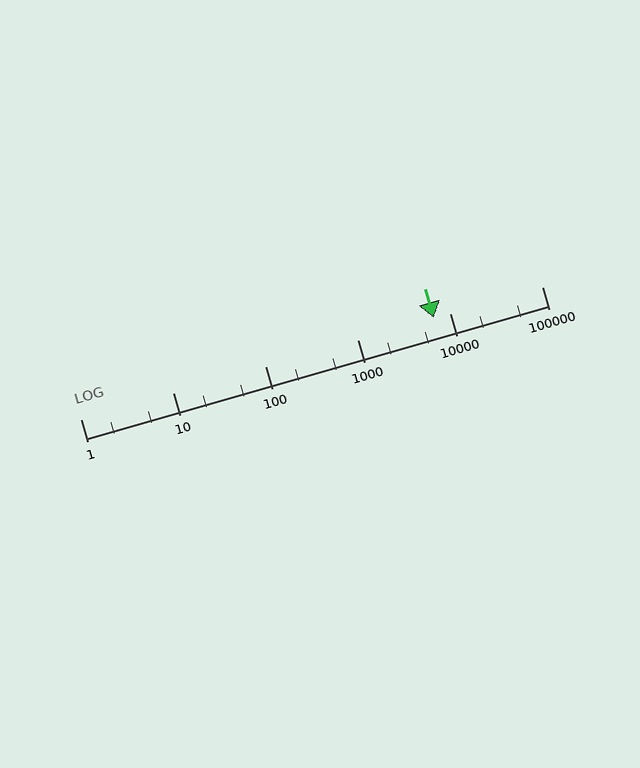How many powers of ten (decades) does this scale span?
The scale spans 5 decades, from 1 to 100000.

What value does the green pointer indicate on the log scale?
The pointer indicates approximately 6800.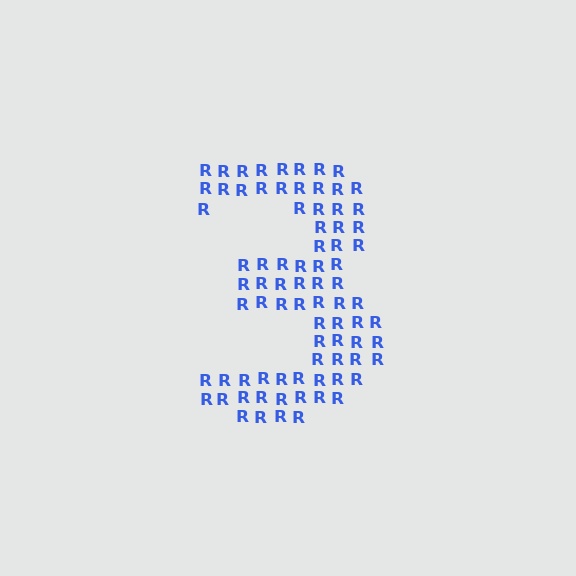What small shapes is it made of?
It is made of small letter R's.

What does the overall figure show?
The overall figure shows the digit 3.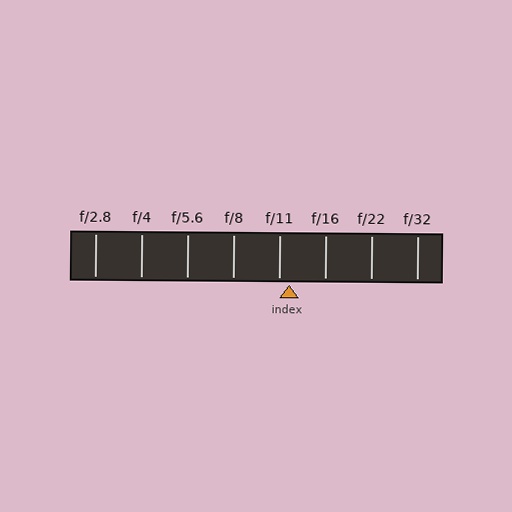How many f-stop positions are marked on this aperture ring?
There are 8 f-stop positions marked.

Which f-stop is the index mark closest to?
The index mark is closest to f/11.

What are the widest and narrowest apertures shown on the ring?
The widest aperture shown is f/2.8 and the narrowest is f/32.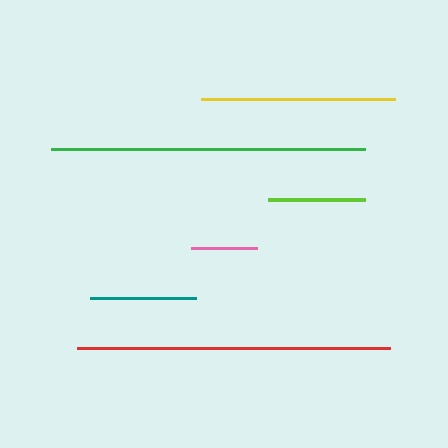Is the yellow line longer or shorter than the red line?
The red line is longer than the yellow line.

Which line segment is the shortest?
The pink line is the shortest at approximately 66 pixels.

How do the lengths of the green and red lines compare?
The green and red lines are approximately the same length.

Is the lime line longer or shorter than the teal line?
The teal line is longer than the lime line.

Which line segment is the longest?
The green line is the longest at approximately 314 pixels.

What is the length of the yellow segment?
The yellow segment is approximately 194 pixels long.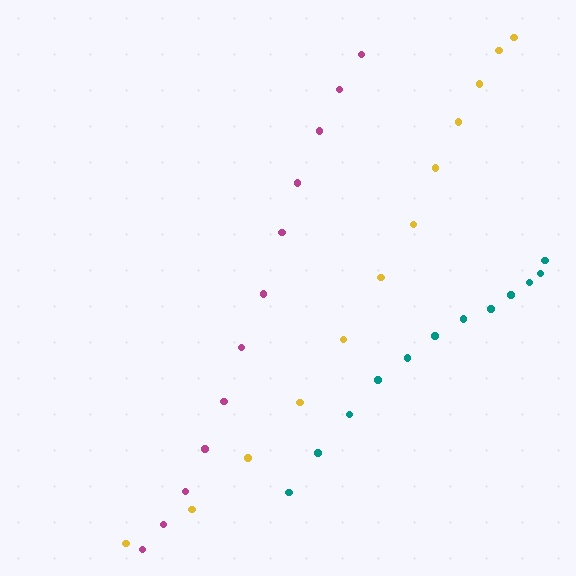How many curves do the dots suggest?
There are 3 distinct paths.